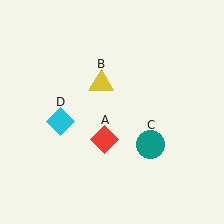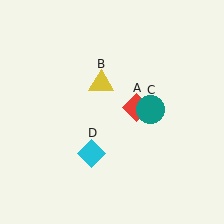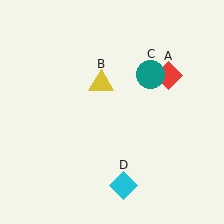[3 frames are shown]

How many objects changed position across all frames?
3 objects changed position: red diamond (object A), teal circle (object C), cyan diamond (object D).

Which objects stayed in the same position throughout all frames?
Yellow triangle (object B) remained stationary.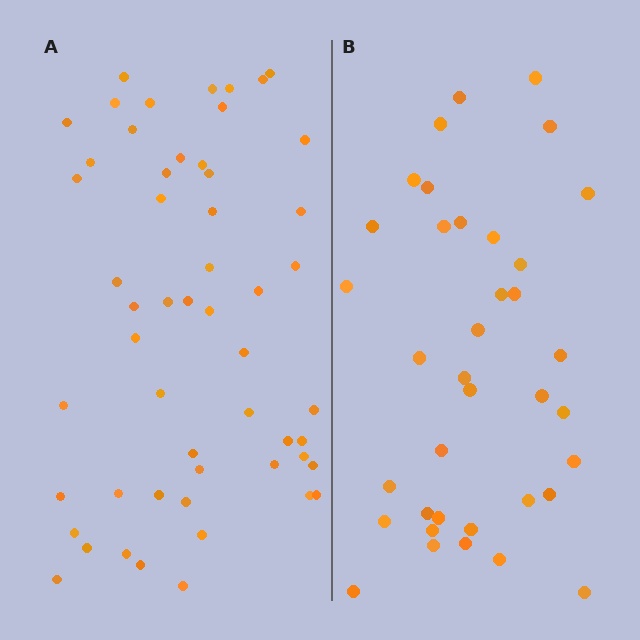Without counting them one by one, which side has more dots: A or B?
Region A (the left region) has more dots.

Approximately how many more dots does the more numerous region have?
Region A has approximately 15 more dots than region B.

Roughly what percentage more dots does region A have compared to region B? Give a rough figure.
About 45% more.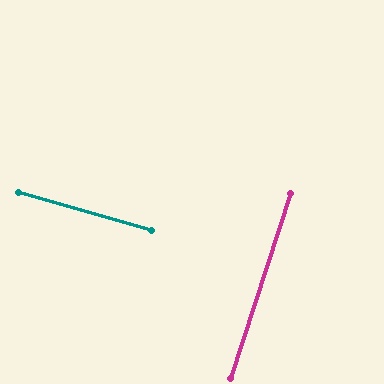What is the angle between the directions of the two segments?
Approximately 88 degrees.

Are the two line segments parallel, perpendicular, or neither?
Perpendicular — they meet at approximately 88°.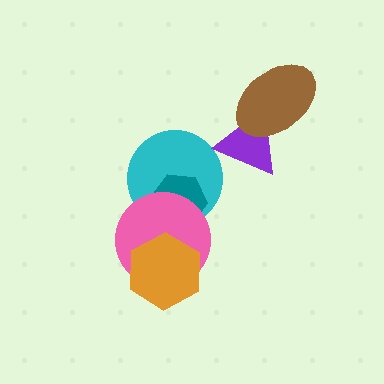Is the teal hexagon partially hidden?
Yes, it is partially covered by another shape.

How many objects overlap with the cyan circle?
2 objects overlap with the cyan circle.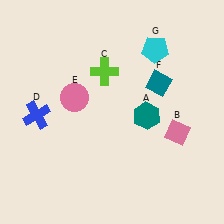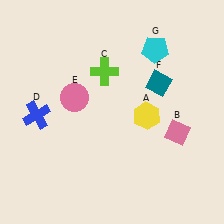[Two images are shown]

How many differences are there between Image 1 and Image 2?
There is 1 difference between the two images.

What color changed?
The hexagon (A) changed from teal in Image 1 to yellow in Image 2.